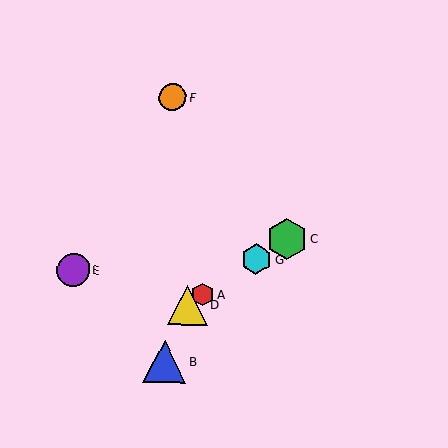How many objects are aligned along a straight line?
4 objects (A, C, D, G) are aligned along a straight line.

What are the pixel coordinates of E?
Object E is at (73, 270).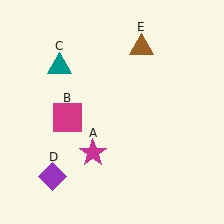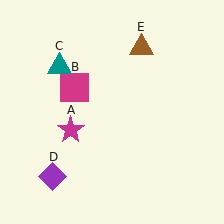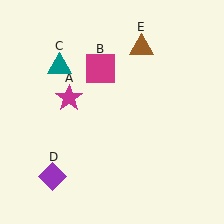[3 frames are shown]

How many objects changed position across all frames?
2 objects changed position: magenta star (object A), magenta square (object B).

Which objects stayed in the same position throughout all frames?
Teal triangle (object C) and purple diamond (object D) and brown triangle (object E) remained stationary.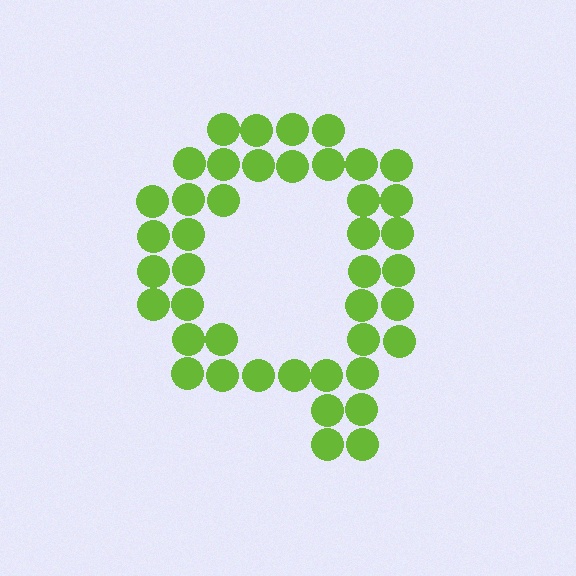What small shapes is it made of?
It is made of small circles.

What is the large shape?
The large shape is the letter Q.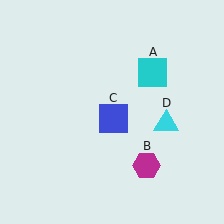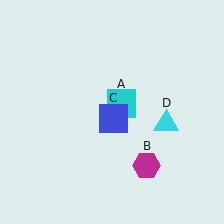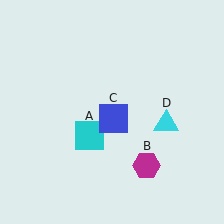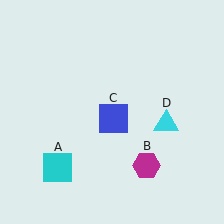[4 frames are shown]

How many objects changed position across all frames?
1 object changed position: cyan square (object A).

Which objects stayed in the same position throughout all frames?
Magenta hexagon (object B) and blue square (object C) and cyan triangle (object D) remained stationary.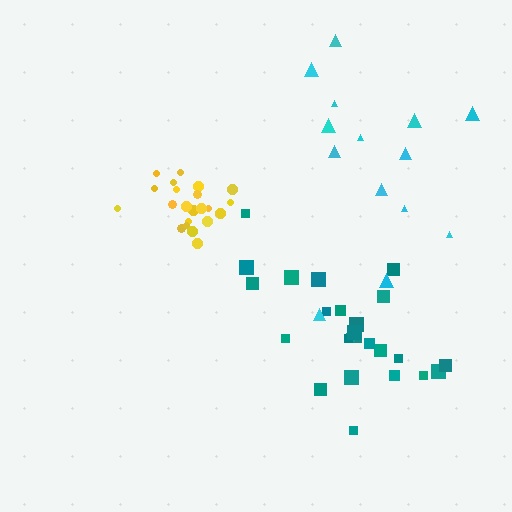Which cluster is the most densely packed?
Yellow.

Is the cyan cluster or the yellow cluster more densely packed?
Yellow.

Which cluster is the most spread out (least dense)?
Cyan.